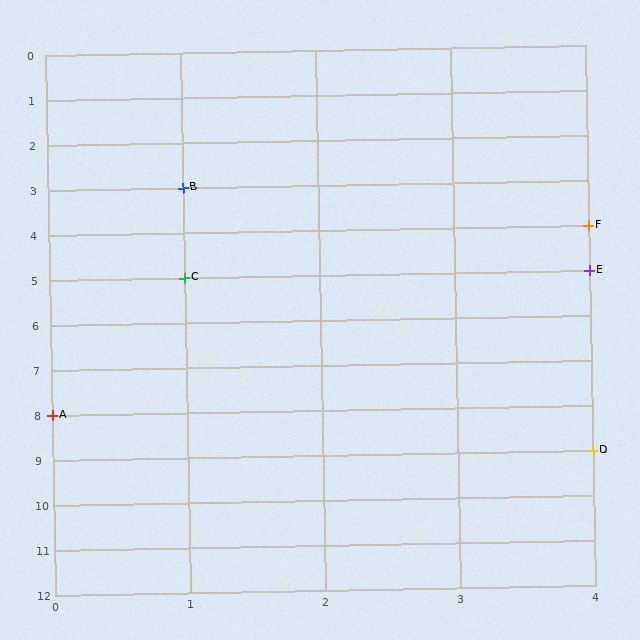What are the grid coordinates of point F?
Point F is at grid coordinates (4, 4).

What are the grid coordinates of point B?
Point B is at grid coordinates (1, 3).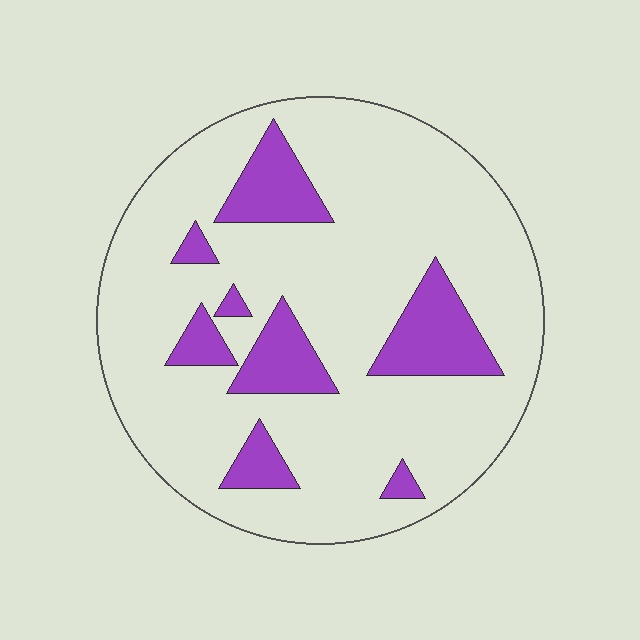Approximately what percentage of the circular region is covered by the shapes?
Approximately 20%.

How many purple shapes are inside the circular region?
8.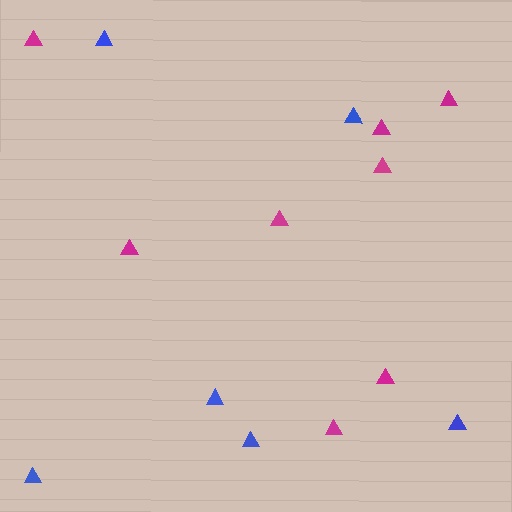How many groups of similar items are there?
There are 2 groups: one group of magenta triangles (8) and one group of blue triangles (6).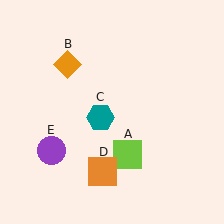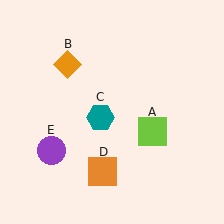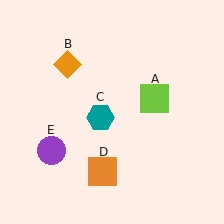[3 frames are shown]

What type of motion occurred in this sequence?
The lime square (object A) rotated counterclockwise around the center of the scene.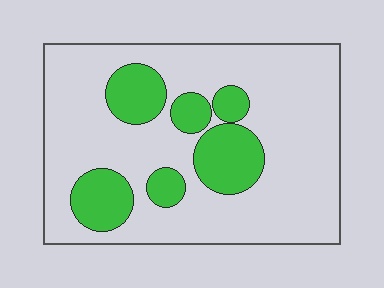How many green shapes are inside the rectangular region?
6.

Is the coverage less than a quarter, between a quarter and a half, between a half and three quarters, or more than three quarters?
Less than a quarter.